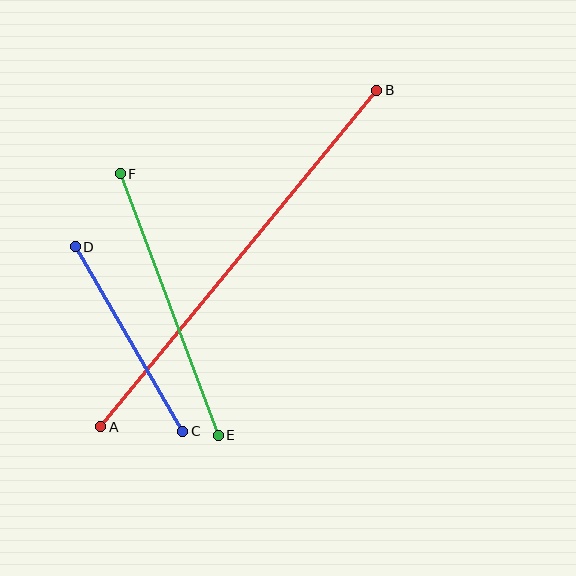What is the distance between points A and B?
The distance is approximately 435 pixels.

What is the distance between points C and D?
The distance is approximately 213 pixels.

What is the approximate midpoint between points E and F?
The midpoint is at approximately (169, 304) pixels.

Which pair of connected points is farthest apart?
Points A and B are farthest apart.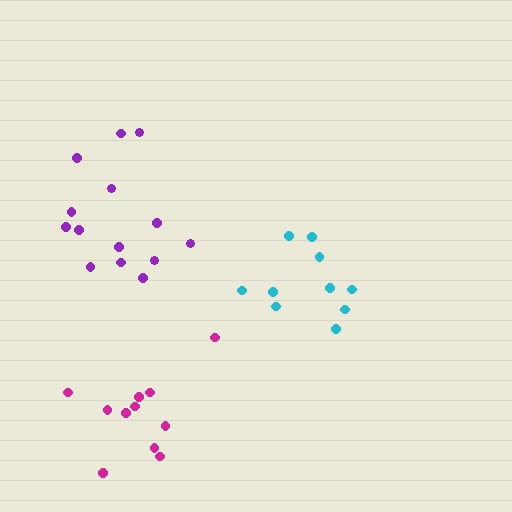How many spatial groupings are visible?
There are 3 spatial groupings.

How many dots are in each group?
Group 1: 14 dots, Group 2: 10 dots, Group 3: 11 dots (35 total).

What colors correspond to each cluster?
The clusters are colored: purple, cyan, magenta.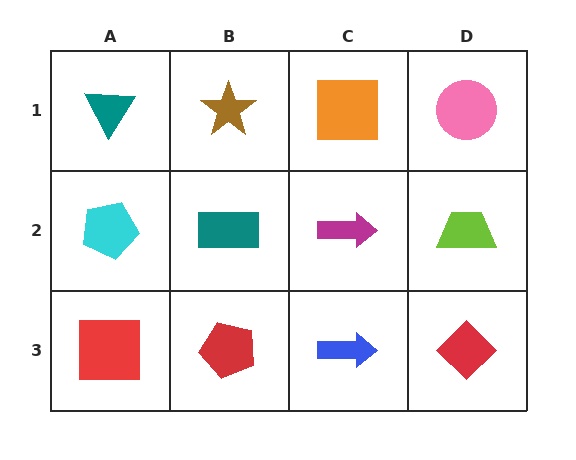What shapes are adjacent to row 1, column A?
A cyan pentagon (row 2, column A), a brown star (row 1, column B).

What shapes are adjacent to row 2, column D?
A pink circle (row 1, column D), a red diamond (row 3, column D), a magenta arrow (row 2, column C).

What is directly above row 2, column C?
An orange square.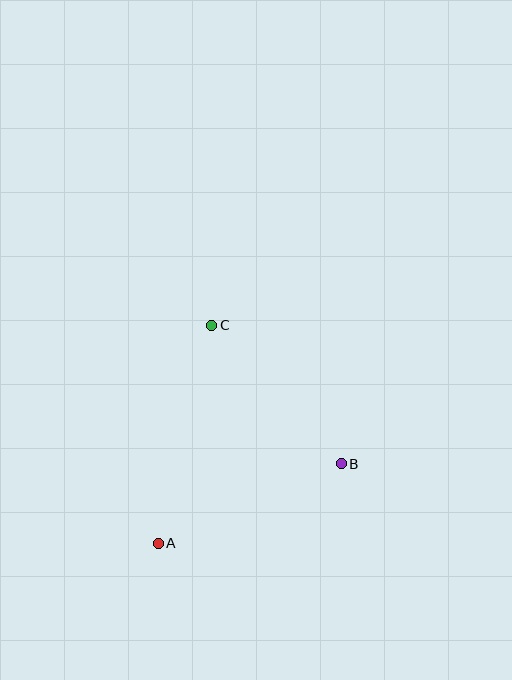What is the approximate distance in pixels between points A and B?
The distance between A and B is approximately 199 pixels.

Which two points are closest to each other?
Points B and C are closest to each other.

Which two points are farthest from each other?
Points A and C are farthest from each other.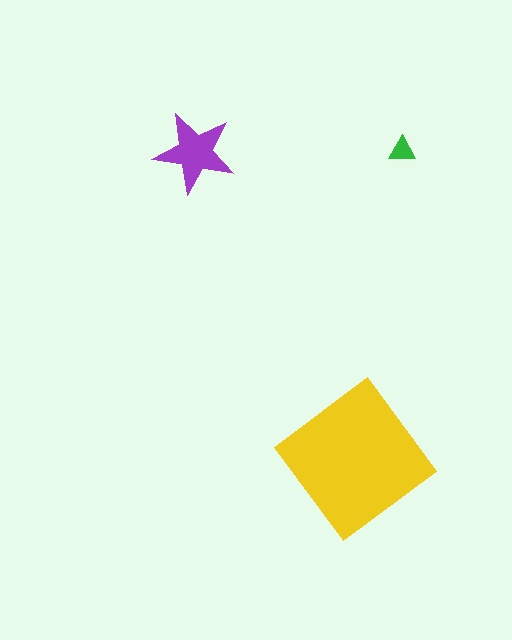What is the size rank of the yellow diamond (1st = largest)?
1st.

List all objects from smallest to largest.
The green triangle, the purple star, the yellow diamond.